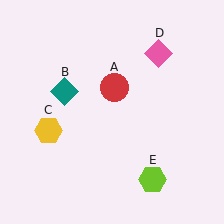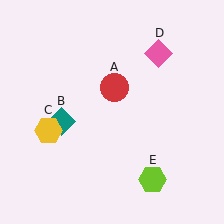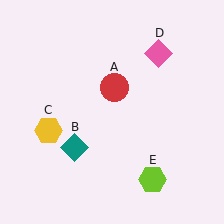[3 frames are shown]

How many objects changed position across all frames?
1 object changed position: teal diamond (object B).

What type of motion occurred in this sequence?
The teal diamond (object B) rotated counterclockwise around the center of the scene.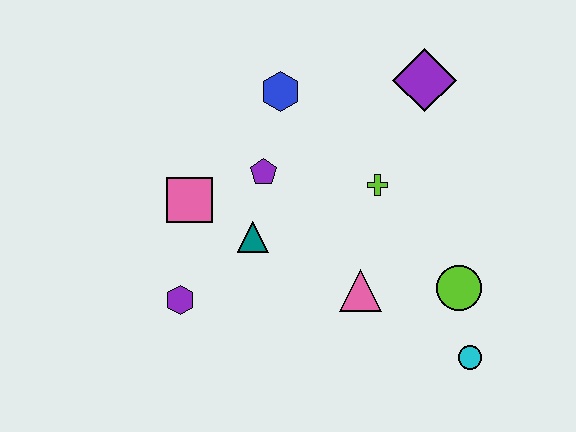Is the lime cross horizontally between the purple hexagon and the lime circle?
Yes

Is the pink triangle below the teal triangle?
Yes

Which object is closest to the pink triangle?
The lime circle is closest to the pink triangle.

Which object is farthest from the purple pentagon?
The cyan circle is farthest from the purple pentagon.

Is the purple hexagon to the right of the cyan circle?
No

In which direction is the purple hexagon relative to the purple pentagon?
The purple hexagon is below the purple pentagon.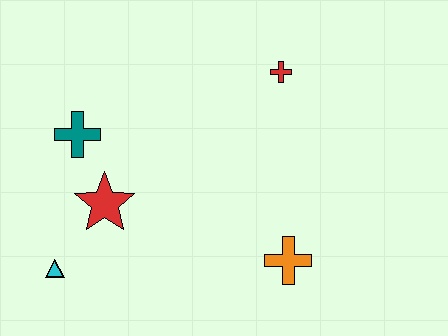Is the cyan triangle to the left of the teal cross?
Yes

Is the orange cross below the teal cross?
Yes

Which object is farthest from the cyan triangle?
The red cross is farthest from the cyan triangle.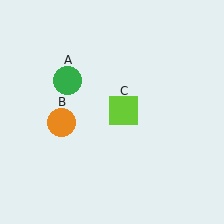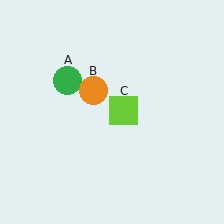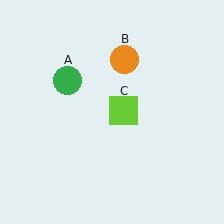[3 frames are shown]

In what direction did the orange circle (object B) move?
The orange circle (object B) moved up and to the right.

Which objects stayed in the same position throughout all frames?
Green circle (object A) and lime square (object C) remained stationary.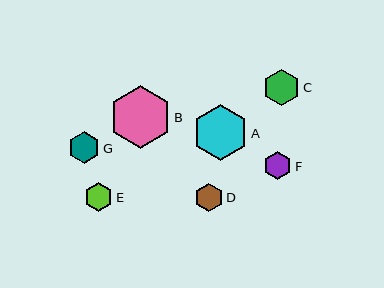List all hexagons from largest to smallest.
From largest to smallest: B, A, C, G, E, D, F.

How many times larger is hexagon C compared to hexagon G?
Hexagon C is approximately 1.2 times the size of hexagon G.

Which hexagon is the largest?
Hexagon B is the largest with a size of approximately 62 pixels.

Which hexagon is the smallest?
Hexagon F is the smallest with a size of approximately 28 pixels.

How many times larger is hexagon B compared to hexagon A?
Hexagon B is approximately 1.1 times the size of hexagon A.